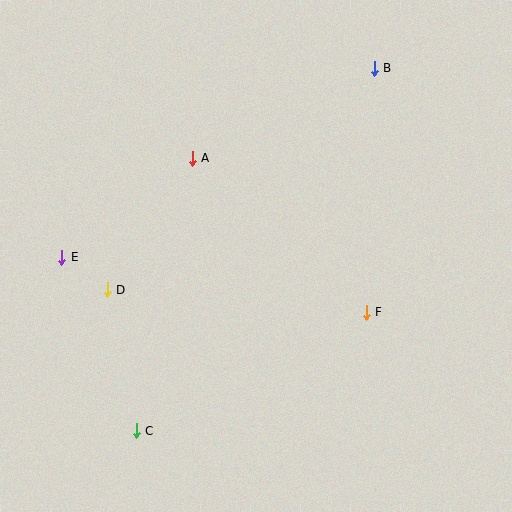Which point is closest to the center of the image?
Point A at (192, 158) is closest to the center.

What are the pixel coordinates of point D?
Point D is at (107, 290).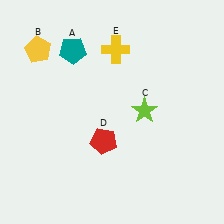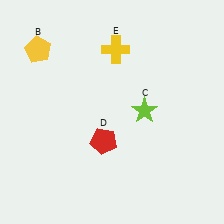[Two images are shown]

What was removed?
The teal pentagon (A) was removed in Image 2.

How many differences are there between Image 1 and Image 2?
There is 1 difference between the two images.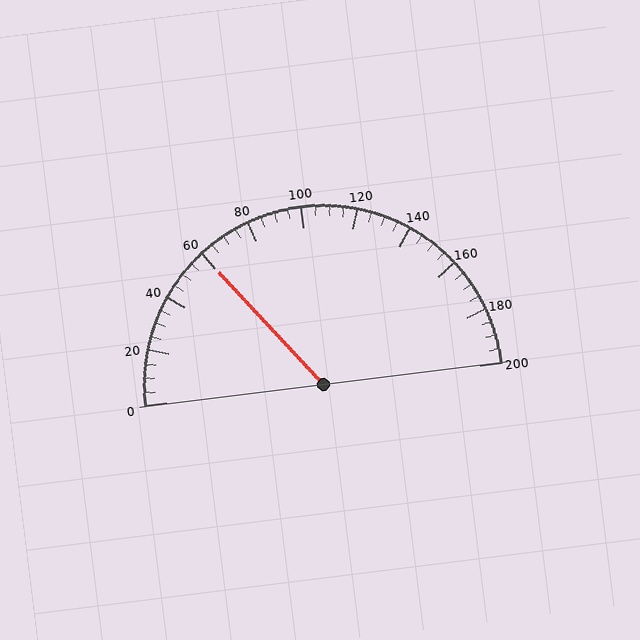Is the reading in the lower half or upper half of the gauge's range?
The reading is in the lower half of the range (0 to 200).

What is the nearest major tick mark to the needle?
The nearest major tick mark is 60.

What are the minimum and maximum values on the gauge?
The gauge ranges from 0 to 200.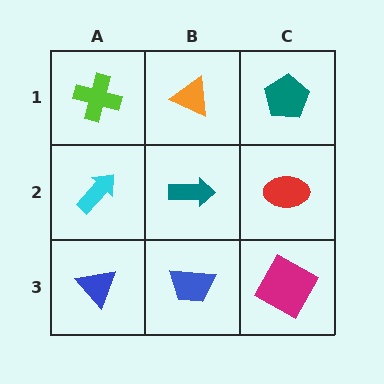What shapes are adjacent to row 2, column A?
A lime cross (row 1, column A), a blue triangle (row 3, column A), a teal arrow (row 2, column B).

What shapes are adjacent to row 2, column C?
A teal pentagon (row 1, column C), a magenta square (row 3, column C), a teal arrow (row 2, column B).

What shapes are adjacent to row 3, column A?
A cyan arrow (row 2, column A), a blue trapezoid (row 3, column B).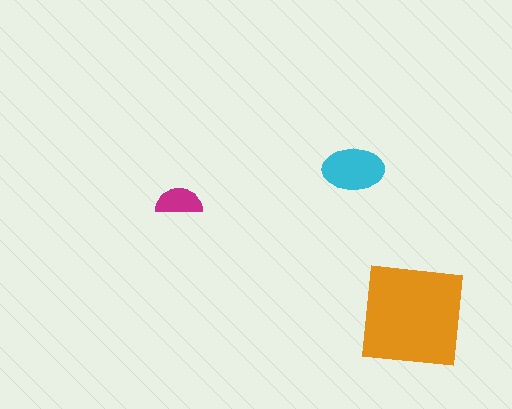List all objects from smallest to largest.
The magenta semicircle, the cyan ellipse, the orange square.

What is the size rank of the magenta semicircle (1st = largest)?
3rd.